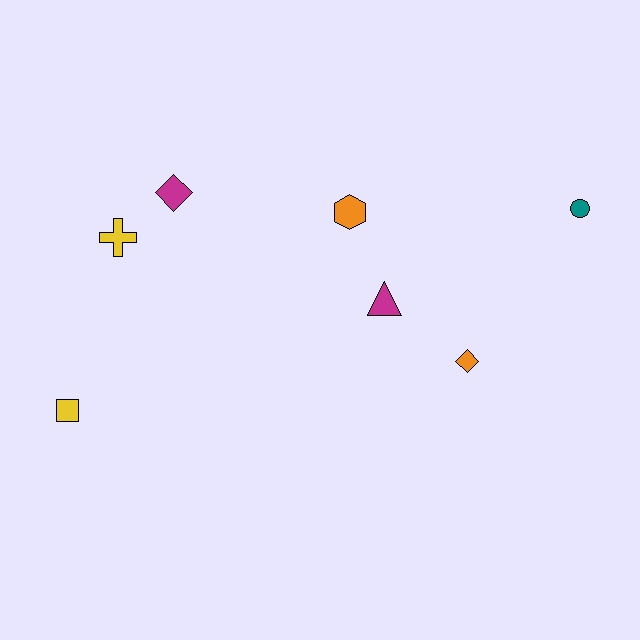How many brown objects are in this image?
There are no brown objects.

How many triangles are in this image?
There is 1 triangle.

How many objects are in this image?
There are 7 objects.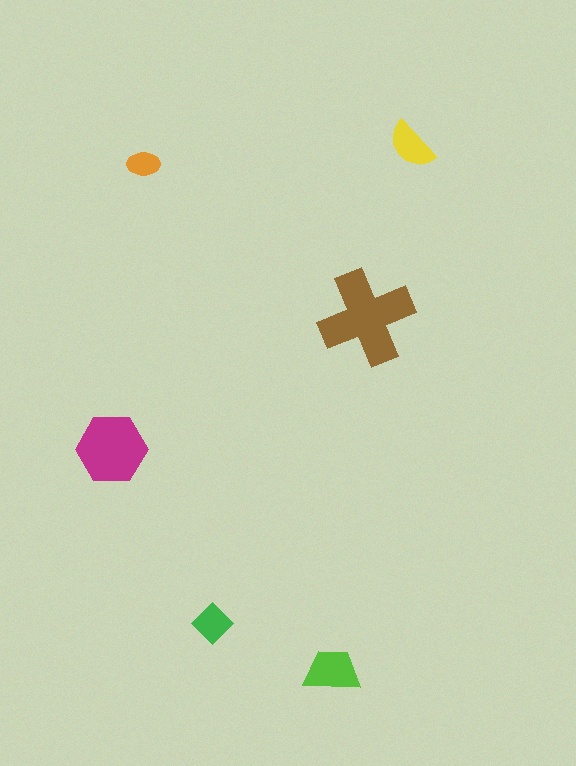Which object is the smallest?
The orange ellipse.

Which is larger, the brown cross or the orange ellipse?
The brown cross.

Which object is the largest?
The brown cross.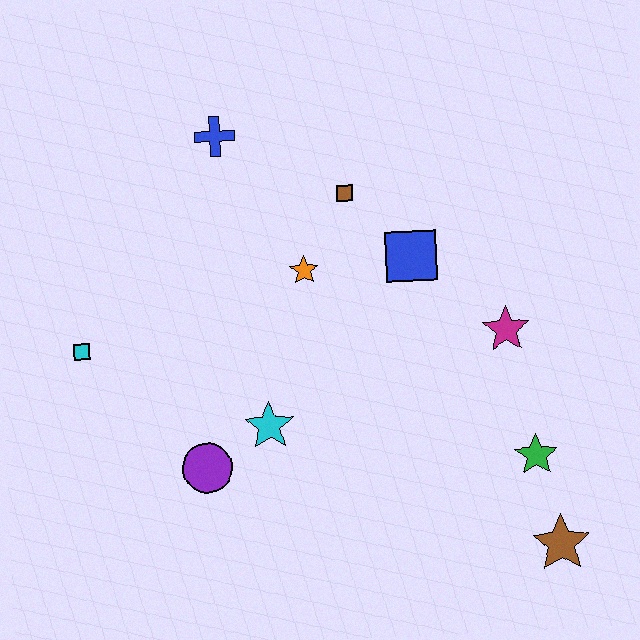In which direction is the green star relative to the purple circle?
The green star is to the right of the purple circle.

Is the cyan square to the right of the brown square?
No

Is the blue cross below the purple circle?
No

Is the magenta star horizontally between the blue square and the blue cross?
No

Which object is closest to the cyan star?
The purple circle is closest to the cyan star.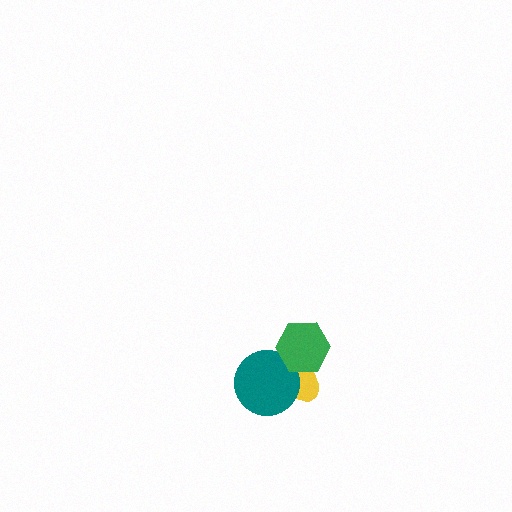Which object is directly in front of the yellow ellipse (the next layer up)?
The teal circle is directly in front of the yellow ellipse.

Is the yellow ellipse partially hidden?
Yes, it is partially covered by another shape.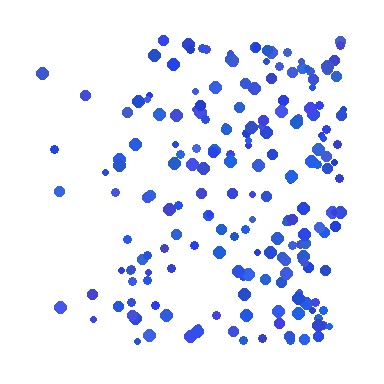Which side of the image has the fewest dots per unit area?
The left.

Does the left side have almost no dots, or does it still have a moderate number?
Still a moderate number, just noticeably fewer than the right.